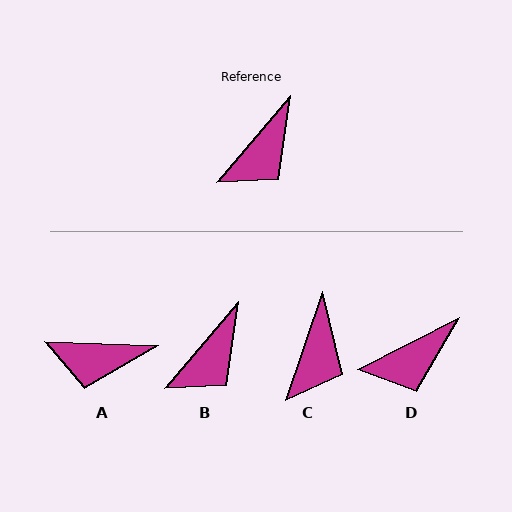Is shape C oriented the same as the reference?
No, it is off by about 22 degrees.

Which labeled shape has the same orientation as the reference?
B.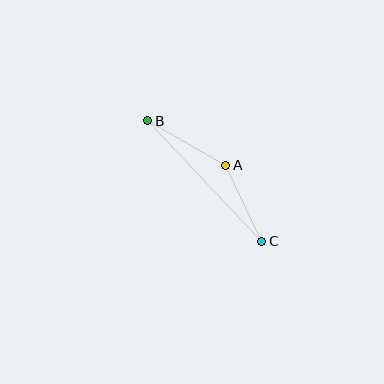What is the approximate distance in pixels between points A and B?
The distance between A and B is approximately 90 pixels.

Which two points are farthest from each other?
Points B and C are farthest from each other.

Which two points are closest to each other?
Points A and C are closest to each other.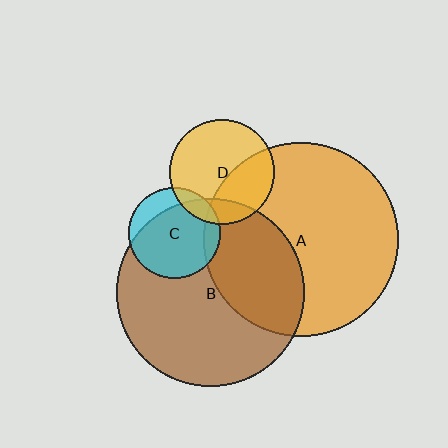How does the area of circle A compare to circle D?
Approximately 3.4 times.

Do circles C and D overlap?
Yes.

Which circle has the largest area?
Circle A (orange).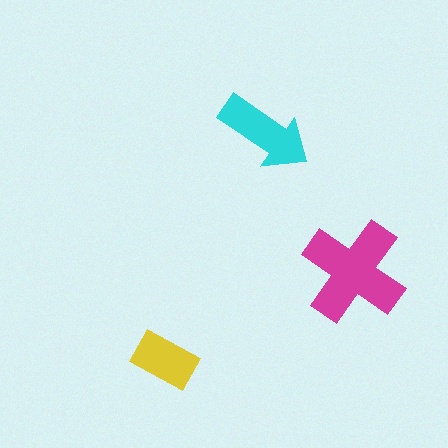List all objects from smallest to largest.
The yellow rectangle, the cyan arrow, the magenta cross.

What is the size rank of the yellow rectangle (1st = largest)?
3rd.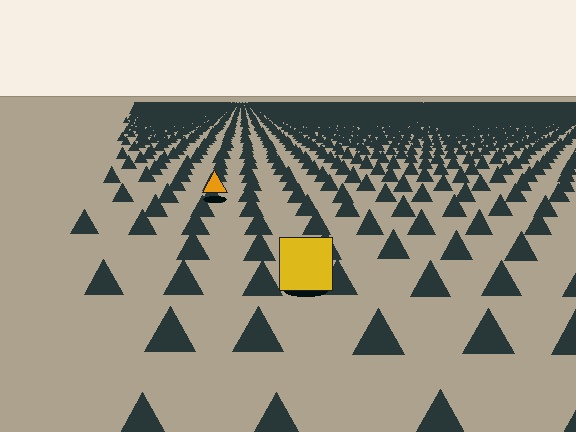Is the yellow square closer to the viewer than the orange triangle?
Yes. The yellow square is closer — you can tell from the texture gradient: the ground texture is coarser near it.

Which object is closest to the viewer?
The yellow square is closest. The texture marks near it are larger and more spread out.